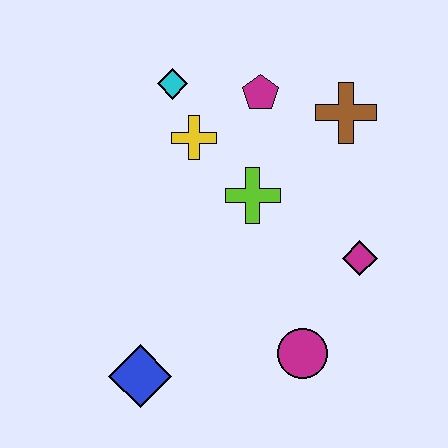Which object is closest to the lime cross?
The yellow cross is closest to the lime cross.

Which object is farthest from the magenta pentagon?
The blue diamond is farthest from the magenta pentagon.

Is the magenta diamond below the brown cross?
Yes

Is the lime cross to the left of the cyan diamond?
No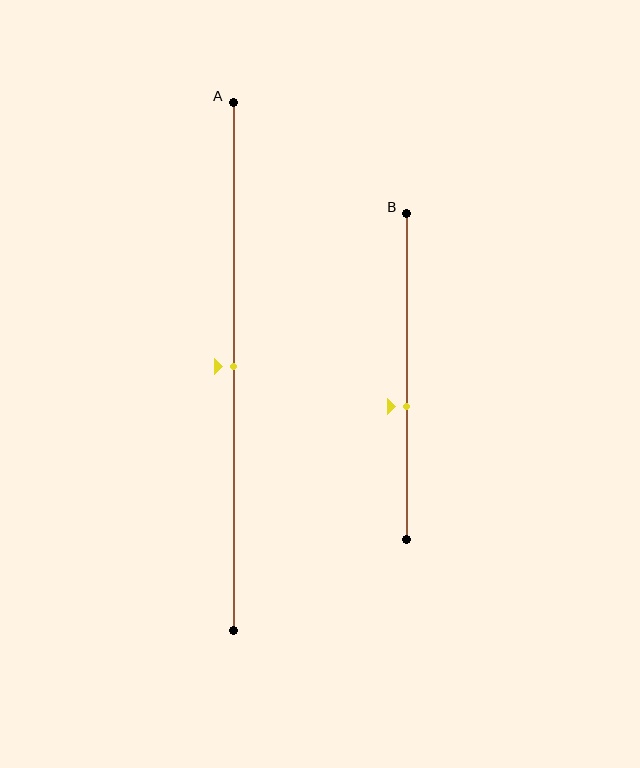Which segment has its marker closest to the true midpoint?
Segment A has its marker closest to the true midpoint.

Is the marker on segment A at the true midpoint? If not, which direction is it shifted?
Yes, the marker on segment A is at the true midpoint.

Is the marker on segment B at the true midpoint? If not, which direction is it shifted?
No, the marker on segment B is shifted downward by about 9% of the segment length.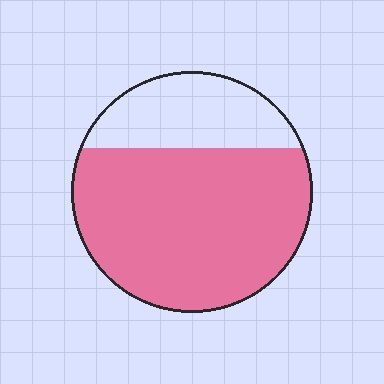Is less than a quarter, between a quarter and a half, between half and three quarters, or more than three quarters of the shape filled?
Between half and three quarters.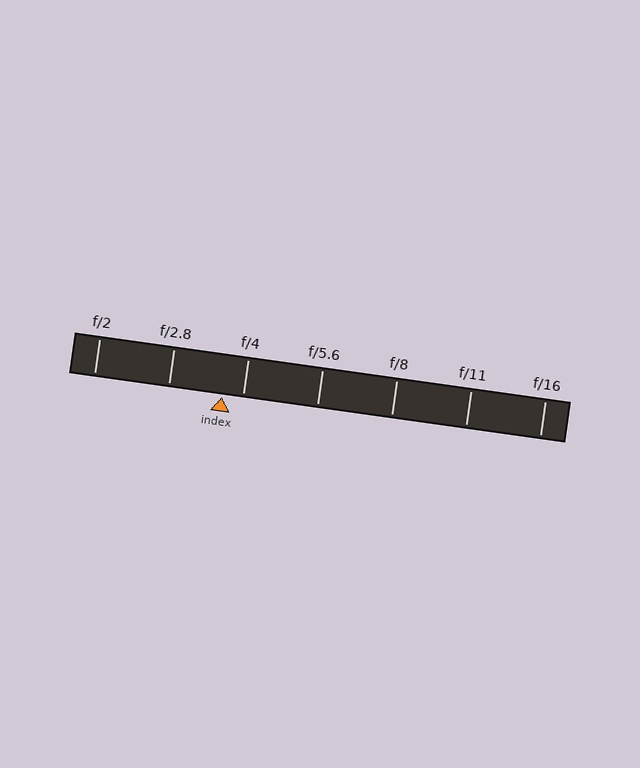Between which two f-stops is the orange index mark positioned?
The index mark is between f/2.8 and f/4.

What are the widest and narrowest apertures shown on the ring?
The widest aperture shown is f/2 and the narrowest is f/16.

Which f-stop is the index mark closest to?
The index mark is closest to f/4.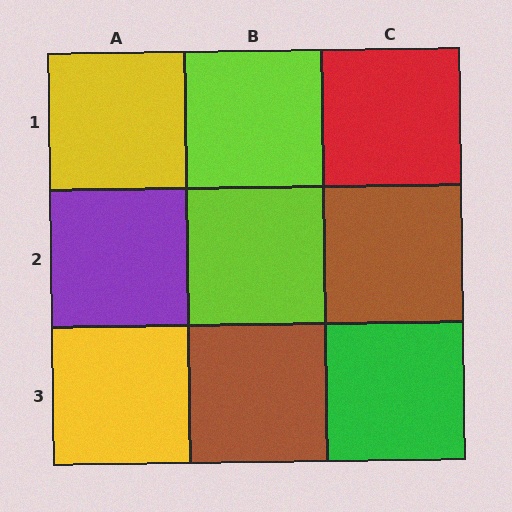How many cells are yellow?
2 cells are yellow.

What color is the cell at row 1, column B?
Lime.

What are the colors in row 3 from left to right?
Yellow, brown, green.